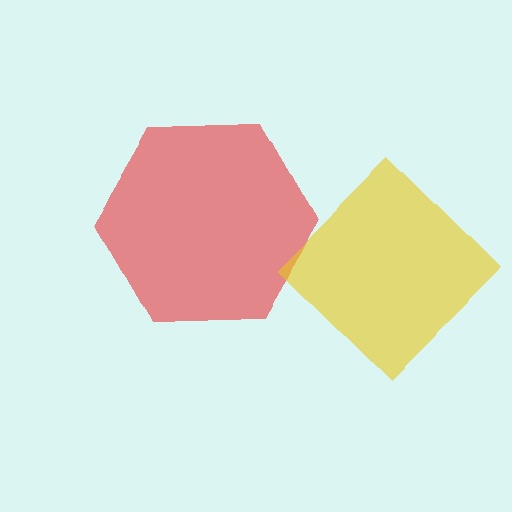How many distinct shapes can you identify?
There are 2 distinct shapes: a red hexagon, a yellow diamond.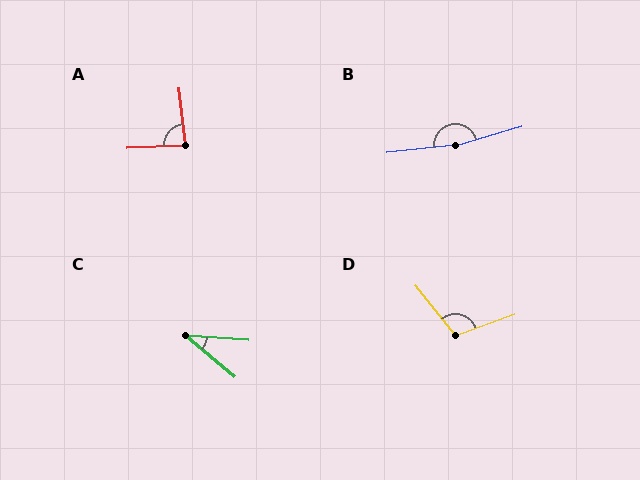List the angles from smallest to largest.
C (36°), A (86°), D (109°), B (170°).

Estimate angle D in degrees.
Approximately 109 degrees.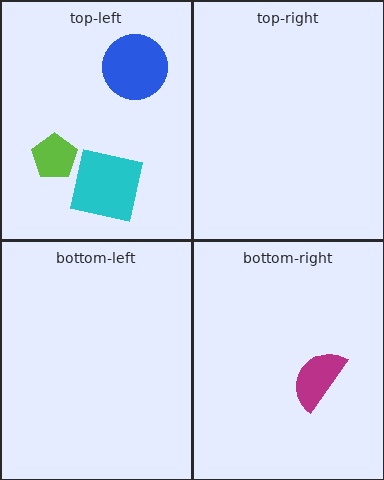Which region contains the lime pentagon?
The top-left region.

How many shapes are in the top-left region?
3.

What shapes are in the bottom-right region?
The magenta semicircle.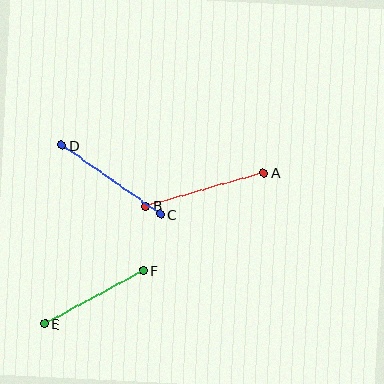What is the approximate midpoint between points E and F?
The midpoint is at approximately (94, 297) pixels.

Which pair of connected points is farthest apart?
Points A and B are farthest apart.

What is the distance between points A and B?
The distance is approximately 122 pixels.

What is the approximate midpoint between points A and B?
The midpoint is at approximately (205, 189) pixels.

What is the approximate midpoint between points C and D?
The midpoint is at approximately (111, 180) pixels.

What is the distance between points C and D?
The distance is approximately 120 pixels.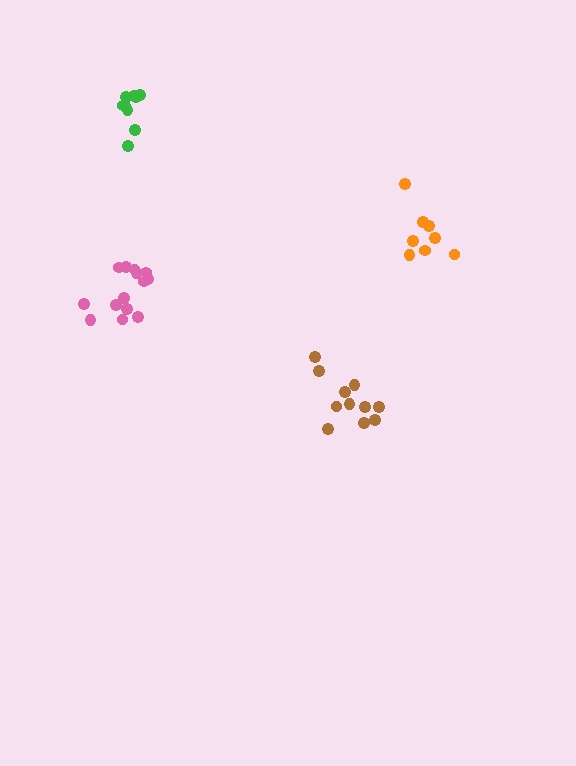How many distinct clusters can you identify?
There are 4 distinct clusters.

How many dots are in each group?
Group 1: 8 dots, Group 2: 14 dots, Group 3: 9 dots, Group 4: 11 dots (42 total).